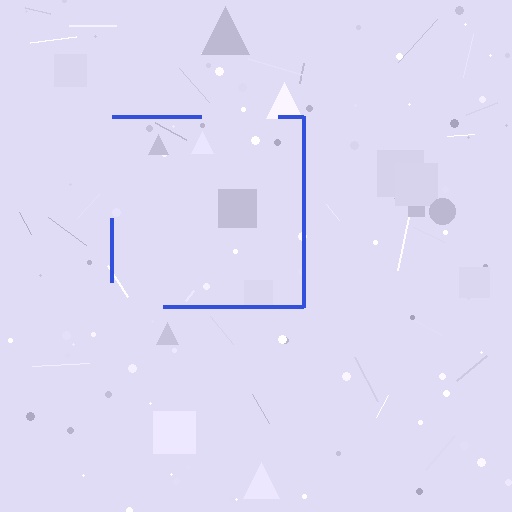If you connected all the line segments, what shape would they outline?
They would outline a square.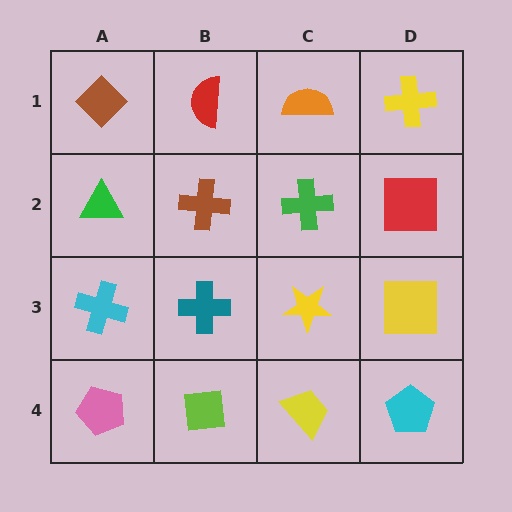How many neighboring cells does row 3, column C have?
4.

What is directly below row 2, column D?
A yellow square.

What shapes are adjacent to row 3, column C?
A green cross (row 2, column C), a yellow trapezoid (row 4, column C), a teal cross (row 3, column B), a yellow square (row 3, column D).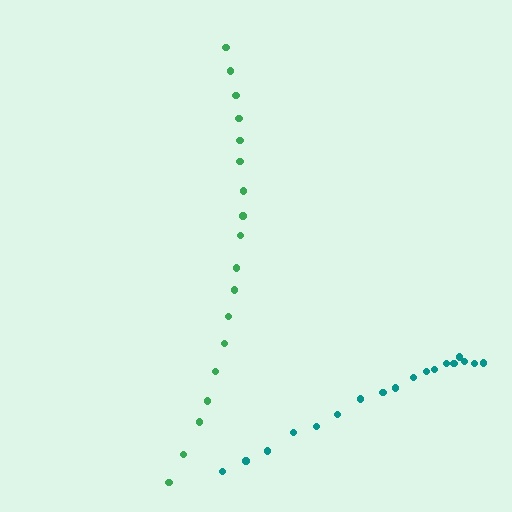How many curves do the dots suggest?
There are 2 distinct paths.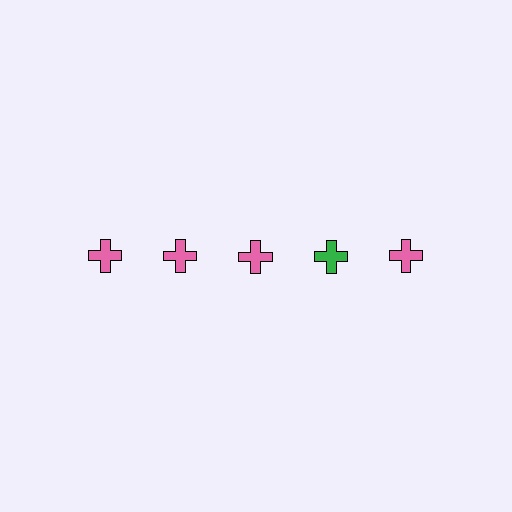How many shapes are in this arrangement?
There are 5 shapes arranged in a grid pattern.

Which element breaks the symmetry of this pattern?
The green cross in the top row, second from right column breaks the symmetry. All other shapes are pink crosses.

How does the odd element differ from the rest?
It has a different color: green instead of pink.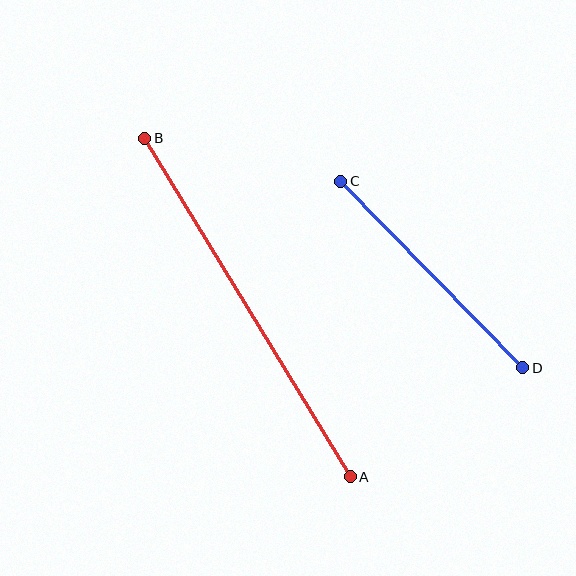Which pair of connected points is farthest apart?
Points A and B are farthest apart.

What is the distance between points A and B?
The distance is approximately 396 pixels.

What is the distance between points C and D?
The distance is approximately 261 pixels.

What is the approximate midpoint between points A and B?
The midpoint is at approximately (247, 308) pixels.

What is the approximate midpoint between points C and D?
The midpoint is at approximately (432, 275) pixels.